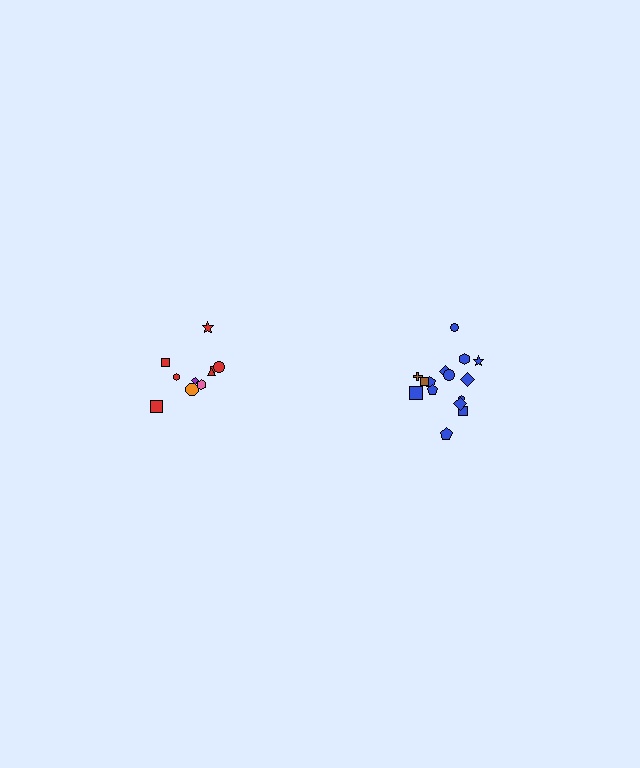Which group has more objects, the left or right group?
The right group.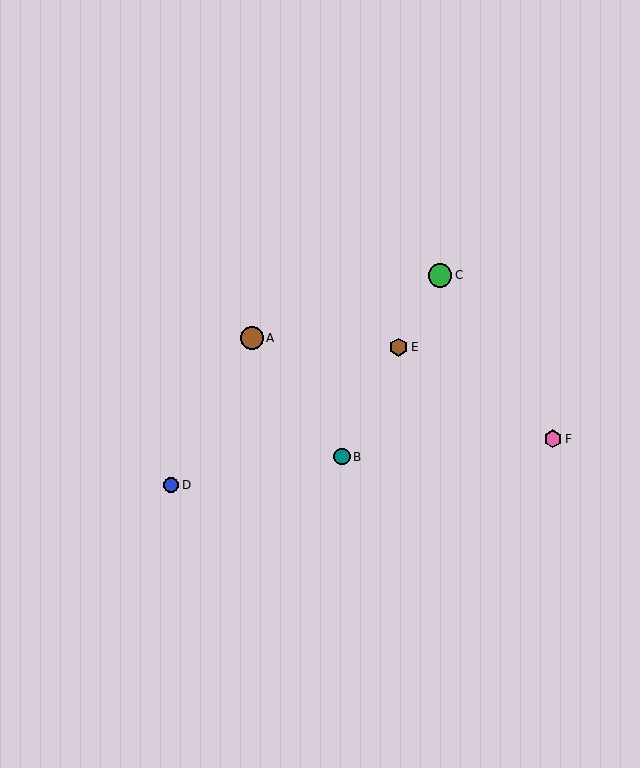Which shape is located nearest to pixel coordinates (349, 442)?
The teal circle (labeled B) at (342, 457) is nearest to that location.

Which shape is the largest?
The green circle (labeled C) is the largest.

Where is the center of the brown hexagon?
The center of the brown hexagon is at (399, 347).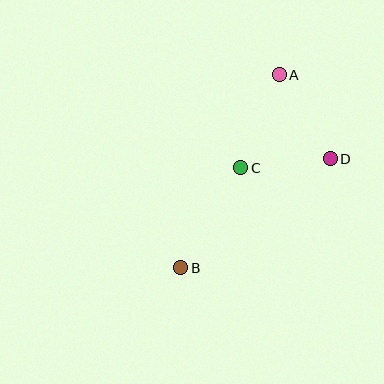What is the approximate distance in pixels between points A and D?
The distance between A and D is approximately 98 pixels.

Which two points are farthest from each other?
Points A and B are farthest from each other.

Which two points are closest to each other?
Points C and D are closest to each other.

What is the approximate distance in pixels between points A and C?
The distance between A and C is approximately 101 pixels.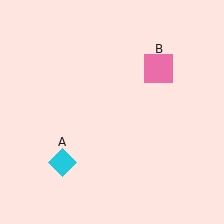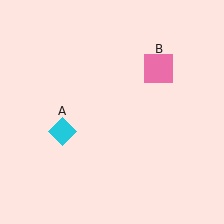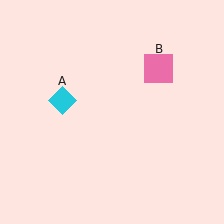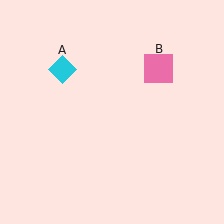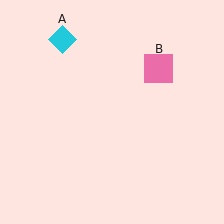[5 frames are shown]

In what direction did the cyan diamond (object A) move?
The cyan diamond (object A) moved up.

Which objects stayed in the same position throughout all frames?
Pink square (object B) remained stationary.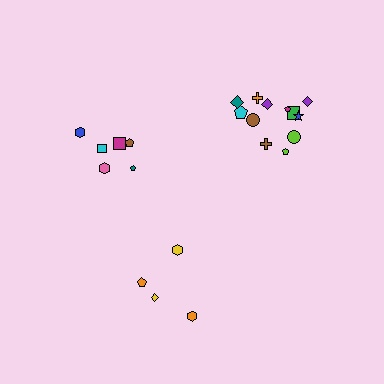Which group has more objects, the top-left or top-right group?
The top-right group.